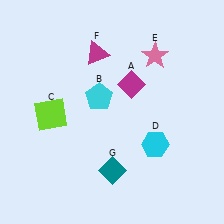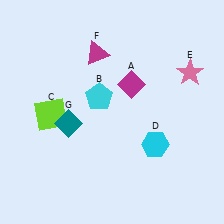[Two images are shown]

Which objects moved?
The objects that moved are: the pink star (E), the teal diamond (G).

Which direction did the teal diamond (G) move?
The teal diamond (G) moved up.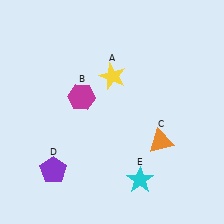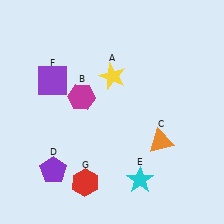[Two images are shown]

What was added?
A purple square (F), a red hexagon (G) were added in Image 2.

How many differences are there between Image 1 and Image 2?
There are 2 differences between the two images.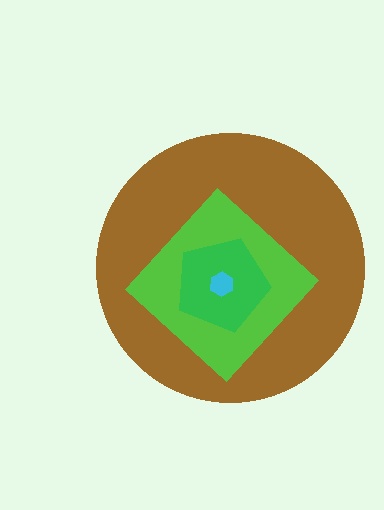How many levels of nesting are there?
4.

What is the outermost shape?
The brown circle.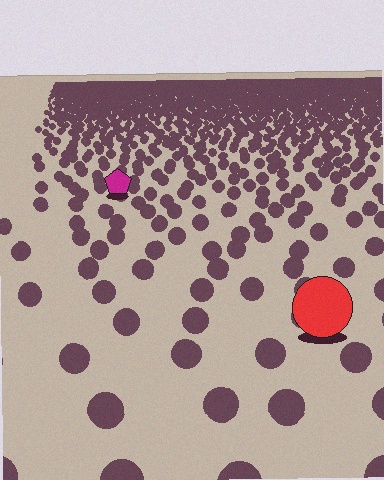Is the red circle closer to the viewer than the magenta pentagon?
Yes. The red circle is closer — you can tell from the texture gradient: the ground texture is coarser near it.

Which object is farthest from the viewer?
The magenta pentagon is farthest from the viewer. It appears smaller and the ground texture around it is denser.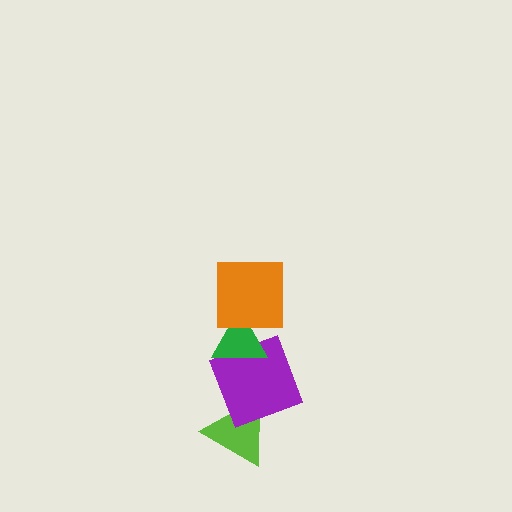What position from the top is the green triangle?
The green triangle is 2nd from the top.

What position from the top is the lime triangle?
The lime triangle is 4th from the top.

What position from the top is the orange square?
The orange square is 1st from the top.